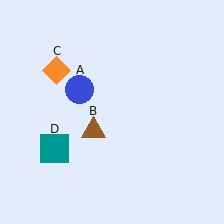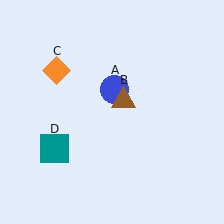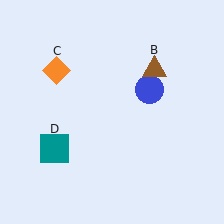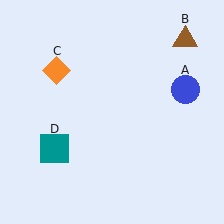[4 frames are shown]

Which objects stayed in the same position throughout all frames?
Orange diamond (object C) and teal square (object D) remained stationary.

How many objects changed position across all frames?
2 objects changed position: blue circle (object A), brown triangle (object B).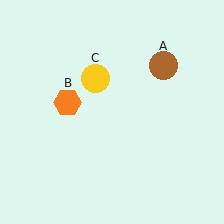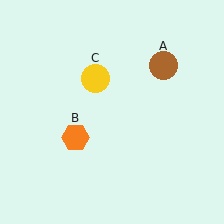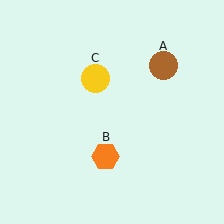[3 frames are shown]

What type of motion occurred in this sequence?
The orange hexagon (object B) rotated counterclockwise around the center of the scene.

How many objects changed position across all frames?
1 object changed position: orange hexagon (object B).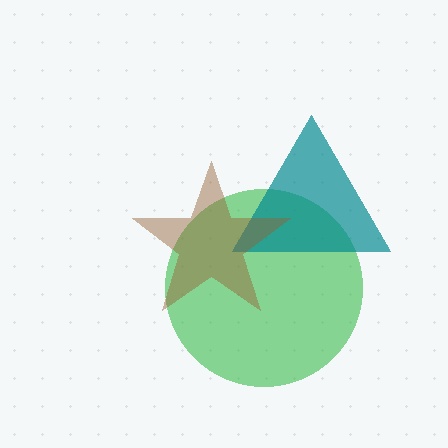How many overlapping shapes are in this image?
There are 3 overlapping shapes in the image.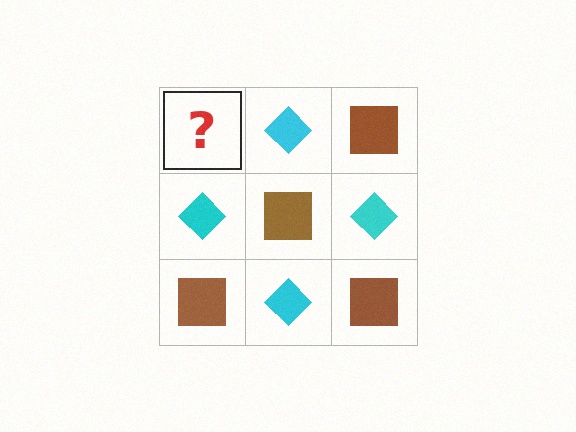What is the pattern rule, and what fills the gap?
The rule is that it alternates brown square and cyan diamond in a checkerboard pattern. The gap should be filled with a brown square.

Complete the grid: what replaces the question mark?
The question mark should be replaced with a brown square.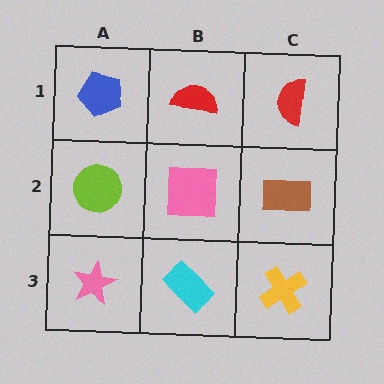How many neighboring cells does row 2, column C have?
3.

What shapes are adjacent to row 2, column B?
A red semicircle (row 1, column B), a cyan rectangle (row 3, column B), a lime circle (row 2, column A), a brown rectangle (row 2, column C).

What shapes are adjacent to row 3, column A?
A lime circle (row 2, column A), a cyan rectangle (row 3, column B).